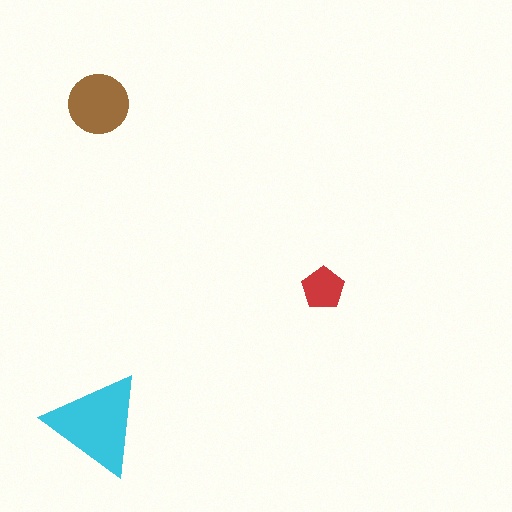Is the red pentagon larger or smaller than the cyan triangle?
Smaller.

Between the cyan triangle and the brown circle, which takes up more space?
The cyan triangle.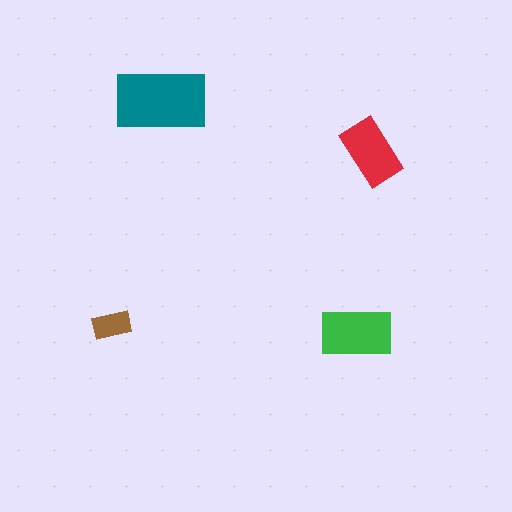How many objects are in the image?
There are 4 objects in the image.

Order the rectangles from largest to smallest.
the teal one, the green one, the red one, the brown one.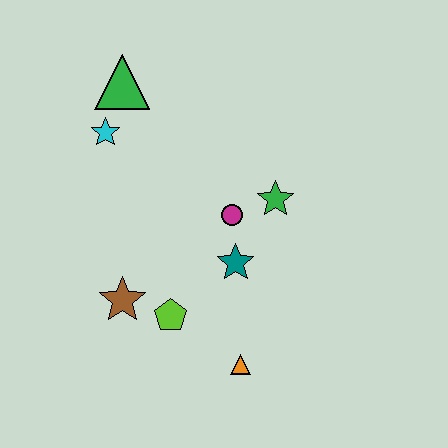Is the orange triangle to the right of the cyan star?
Yes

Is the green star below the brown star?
No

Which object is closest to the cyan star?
The green triangle is closest to the cyan star.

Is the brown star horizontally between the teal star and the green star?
No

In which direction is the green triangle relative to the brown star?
The green triangle is above the brown star.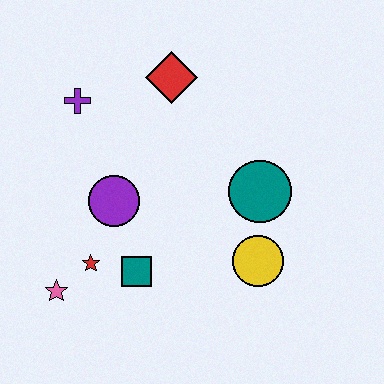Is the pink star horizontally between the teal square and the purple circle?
No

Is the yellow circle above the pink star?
Yes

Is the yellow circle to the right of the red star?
Yes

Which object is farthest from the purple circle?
The yellow circle is farthest from the purple circle.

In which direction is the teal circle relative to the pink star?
The teal circle is to the right of the pink star.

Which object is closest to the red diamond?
The purple cross is closest to the red diamond.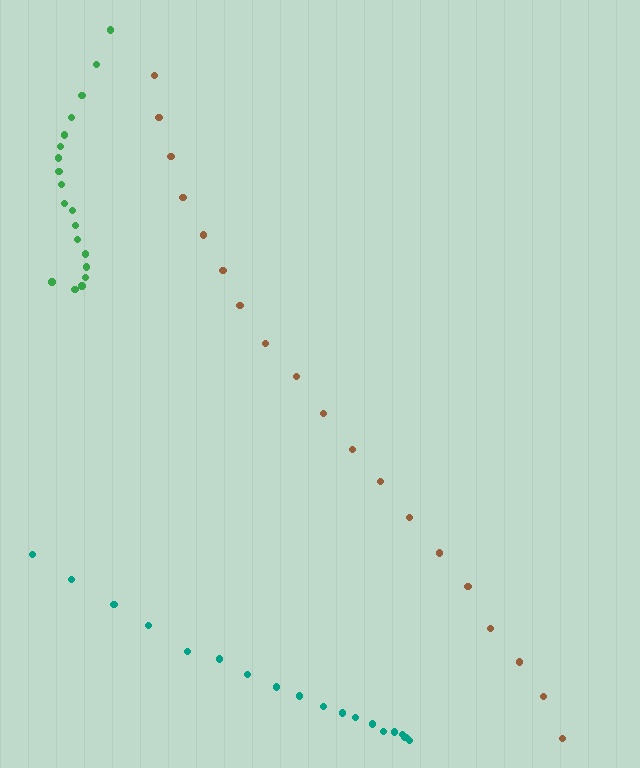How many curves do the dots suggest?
There are 3 distinct paths.